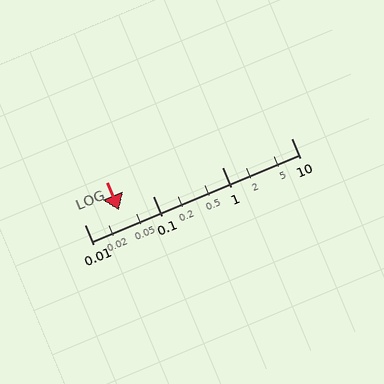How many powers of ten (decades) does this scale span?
The scale spans 3 decades, from 0.01 to 10.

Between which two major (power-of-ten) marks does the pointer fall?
The pointer is between 0.01 and 0.1.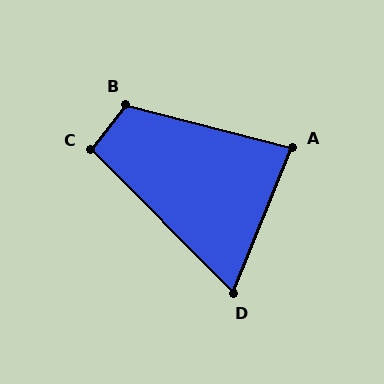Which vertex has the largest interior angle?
B, at approximately 113 degrees.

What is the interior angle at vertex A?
Approximately 82 degrees (acute).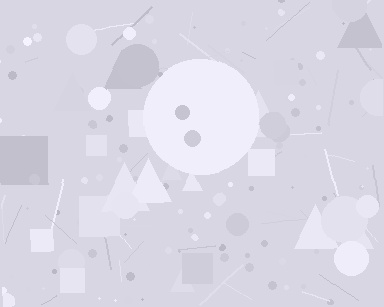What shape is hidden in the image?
A circle is hidden in the image.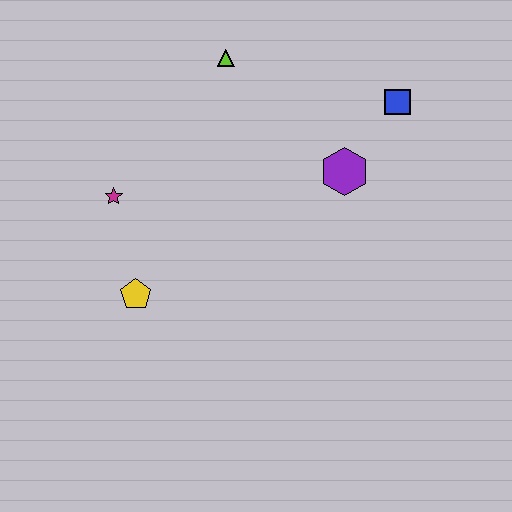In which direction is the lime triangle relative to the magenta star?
The lime triangle is above the magenta star.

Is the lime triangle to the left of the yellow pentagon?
No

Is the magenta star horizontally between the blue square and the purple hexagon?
No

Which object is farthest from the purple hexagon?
The yellow pentagon is farthest from the purple hexagon.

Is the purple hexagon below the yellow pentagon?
No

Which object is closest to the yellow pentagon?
The magenta star is closest to the yellow pentagon.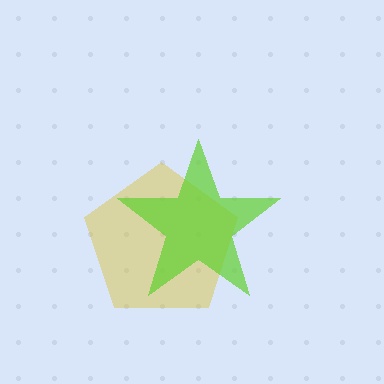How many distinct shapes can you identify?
There are 2 distinct shapes: a yellow pentagon, a lime star.